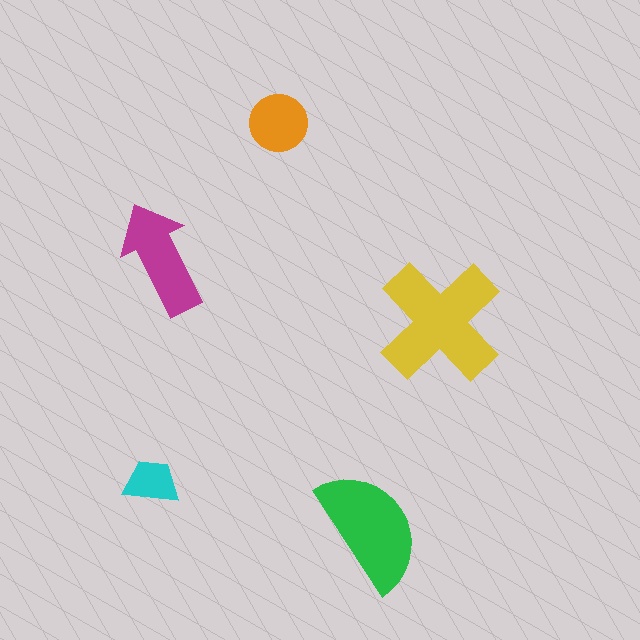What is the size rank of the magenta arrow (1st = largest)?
3rd.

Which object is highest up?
The orange circle is topmost.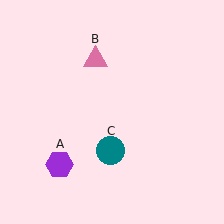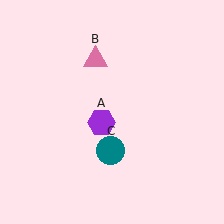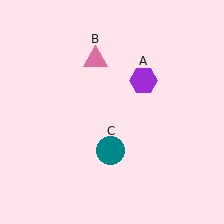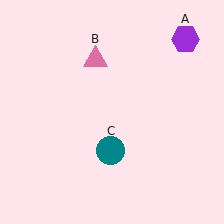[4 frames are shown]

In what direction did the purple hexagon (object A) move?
The purple hexagon (object A) moved up and to the right.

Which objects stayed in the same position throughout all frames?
Pink triangle (object B) and teal circle (object C) remained stationary.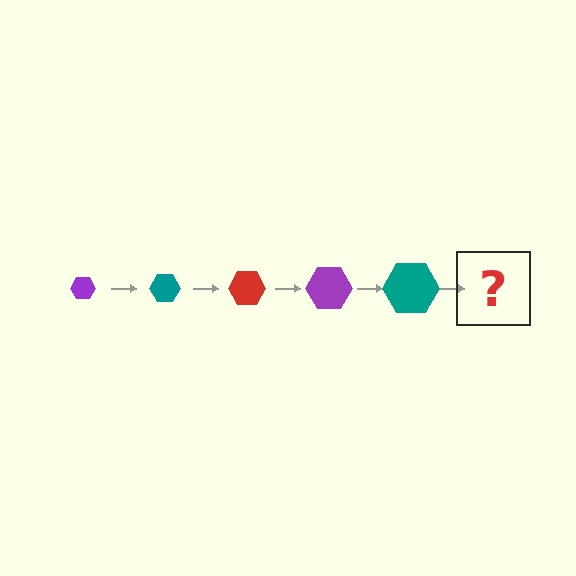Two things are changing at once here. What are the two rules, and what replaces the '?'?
The two rules are that the hexagon grows larger each step and the color cycles through purple, teal, and red. The '?' should be a red hexagon, larger than the previous one.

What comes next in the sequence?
The next element should be a red hexagon, larger than the previous one.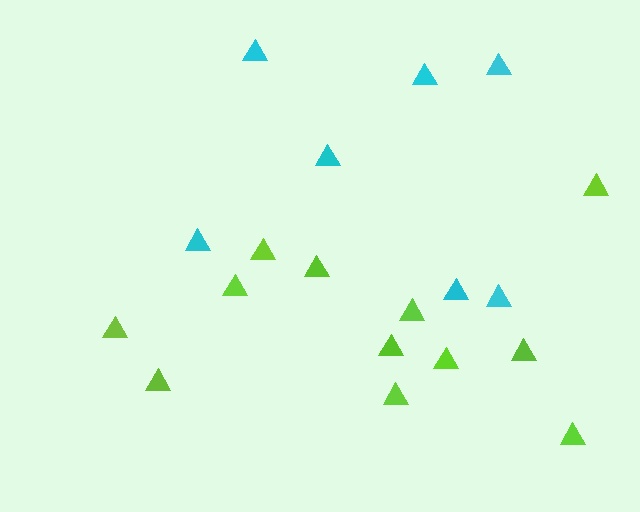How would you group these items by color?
There are 2 groups: one group of lime triangles (12) and one group of cyan triangles (7).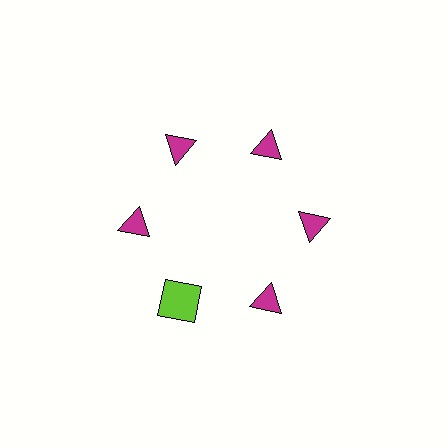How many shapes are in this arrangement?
There are 6 shapes arranged in a ring pattern.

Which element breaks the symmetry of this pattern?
The lime square at roughly the 7 o'clock position breaks the symmetry. All other shapes are magenta triangles.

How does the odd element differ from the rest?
It differs in both color (lime instead of magenta) and shape (square instead of triangle).